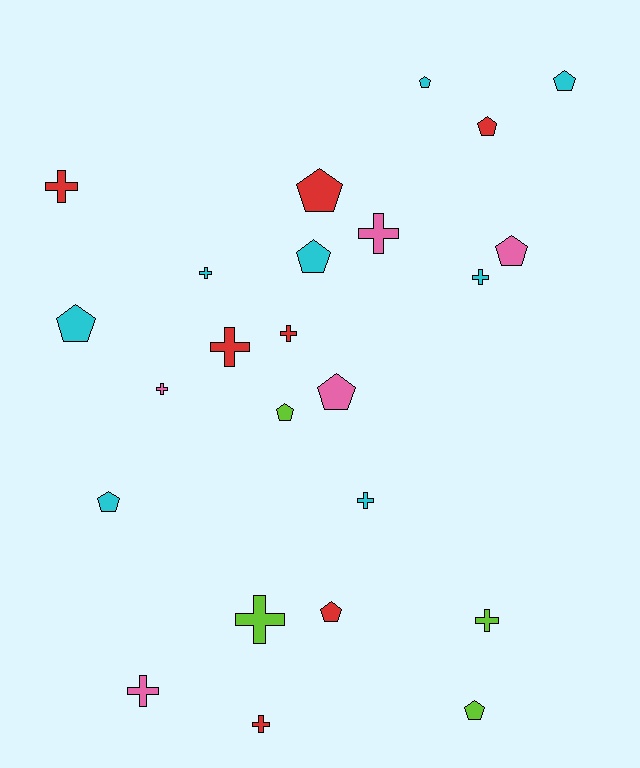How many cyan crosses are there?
There are 3 cyan crosses.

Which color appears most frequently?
Cyan, with 8 objects.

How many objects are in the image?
There are 24 objects.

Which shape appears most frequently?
Cross, with 12 objects.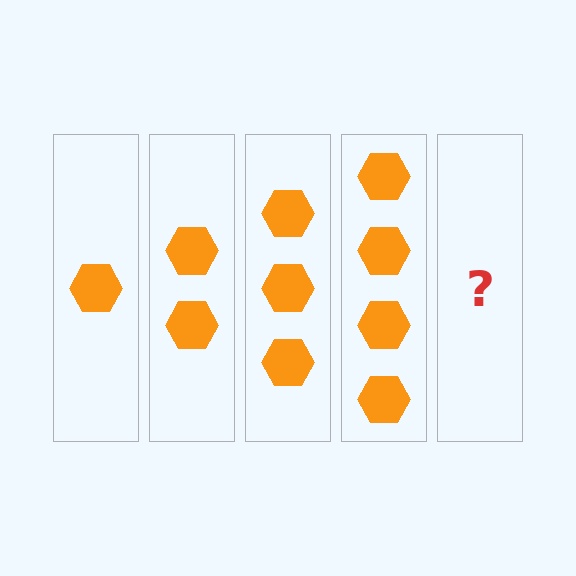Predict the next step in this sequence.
The next step is 5 hexagons.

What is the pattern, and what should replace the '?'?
The pattern is that each step adds one more hexagon. The '?' should be 5 hexagons.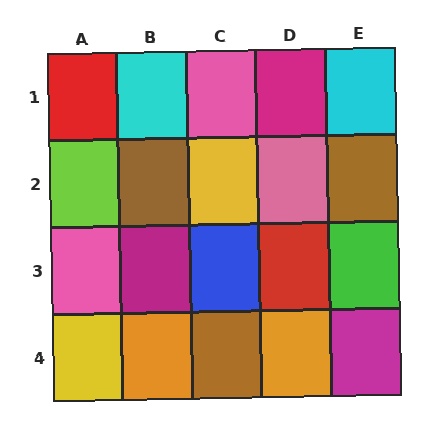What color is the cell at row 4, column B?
Orange.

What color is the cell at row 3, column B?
Magenta.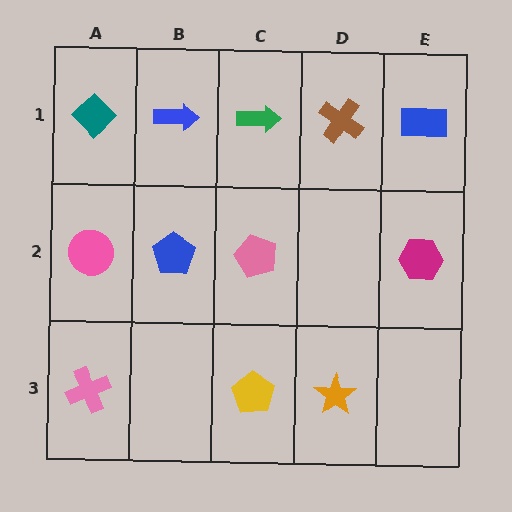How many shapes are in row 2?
4 shapes.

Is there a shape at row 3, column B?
No, that cell is empty.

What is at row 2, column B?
A blue pentagon.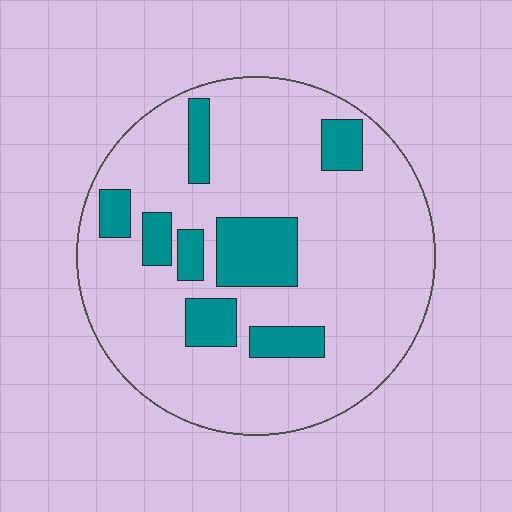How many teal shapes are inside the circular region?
8.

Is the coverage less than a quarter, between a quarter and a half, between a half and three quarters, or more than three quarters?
Less than a quarter.